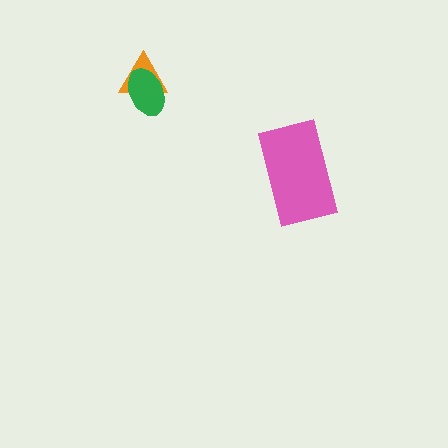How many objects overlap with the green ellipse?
1 object overlaps with the green ellipse.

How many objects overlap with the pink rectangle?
0 objects overlap with the pink rectangle.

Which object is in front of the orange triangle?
The green ellipse is in front of the orange triangle.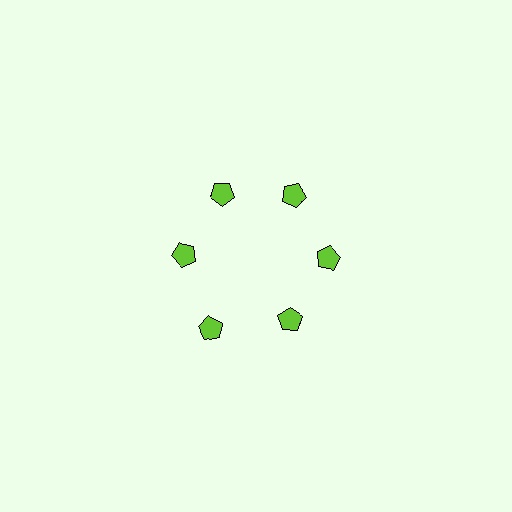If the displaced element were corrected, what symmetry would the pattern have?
It would have 6-fold rotational symmetry — the pattern would map onto itself every 60 degrees.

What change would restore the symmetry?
The symmetry would be restored by moving it inward, back onto the ring so that all 6 pentagons sit at equal angles and equal distance from the center.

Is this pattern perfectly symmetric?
No. The 6 lime pentagons are arranged in a ring, but one element near the 7 o'clock position is pushed outward from the center, breaking the 6-fold rotational symmetry.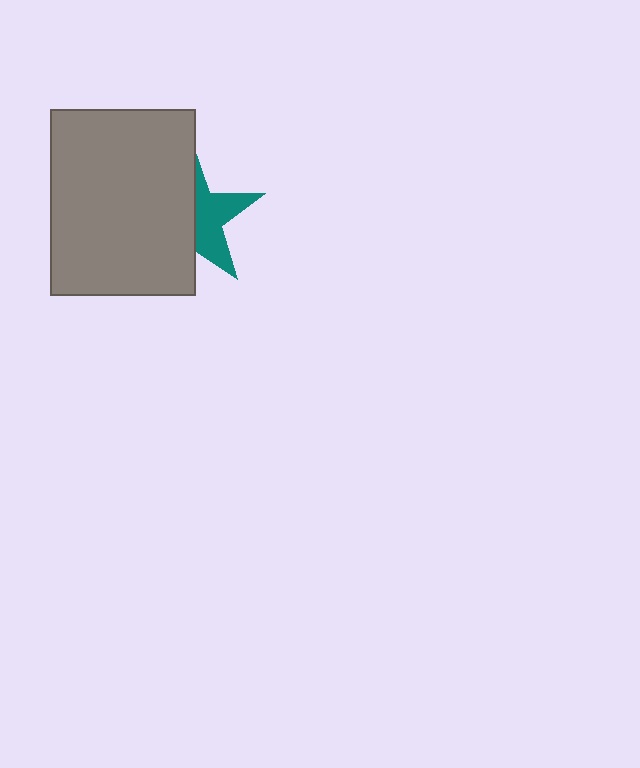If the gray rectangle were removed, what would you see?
You would see the complete teal star.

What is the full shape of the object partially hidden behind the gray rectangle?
The partially hidden object is a teal star.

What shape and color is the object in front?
The object in front is a gray rectangle.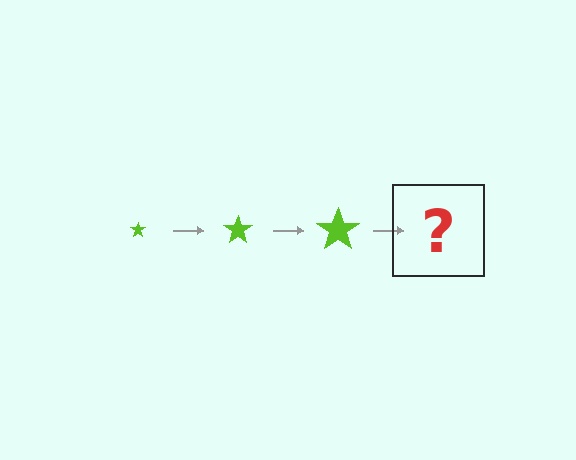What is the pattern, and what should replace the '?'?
The pattern is that the star gets progressively larger each step. The '?' should be a lime star, larger than the previous one.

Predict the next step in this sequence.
The next step is a lime star, larger than the previous one.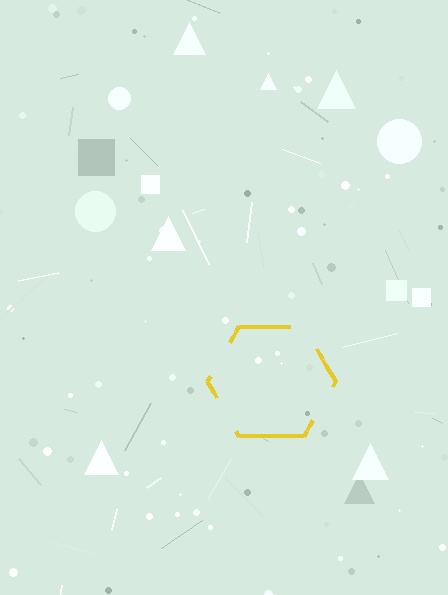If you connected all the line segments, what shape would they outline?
They would outline a hexagon.